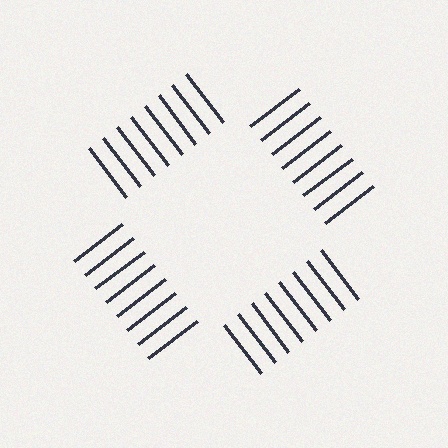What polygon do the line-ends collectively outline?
An illusory square — the line segments terminate on its edges but no continuous stroke is drawn.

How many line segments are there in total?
32 — 8 along each of the 4 edges.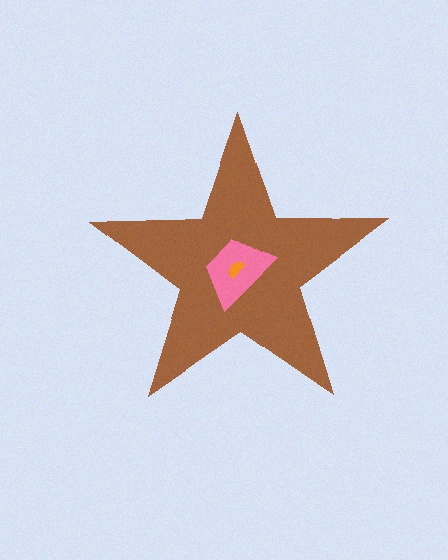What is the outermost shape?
The brown star.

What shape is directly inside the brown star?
The pink trapezoid.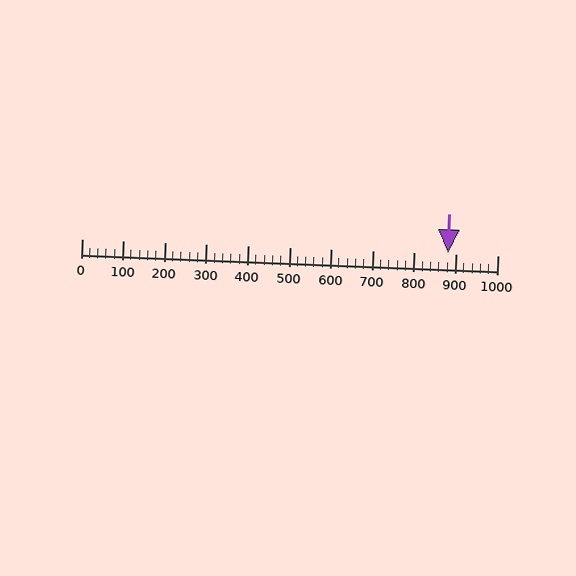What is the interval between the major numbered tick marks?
The major tick marks are spaced 100 units apart.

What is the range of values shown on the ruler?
The ruler shows values from 0 to 1000.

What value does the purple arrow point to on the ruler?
The purple arrow points to approximately 880.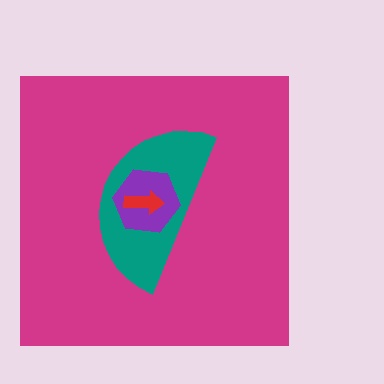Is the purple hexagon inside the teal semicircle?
Yes.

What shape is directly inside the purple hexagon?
The red arrow.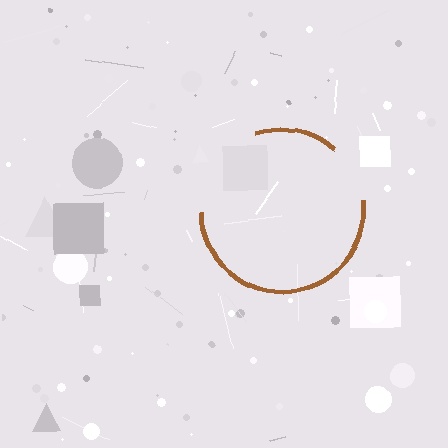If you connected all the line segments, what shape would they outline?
They would outline a circle.